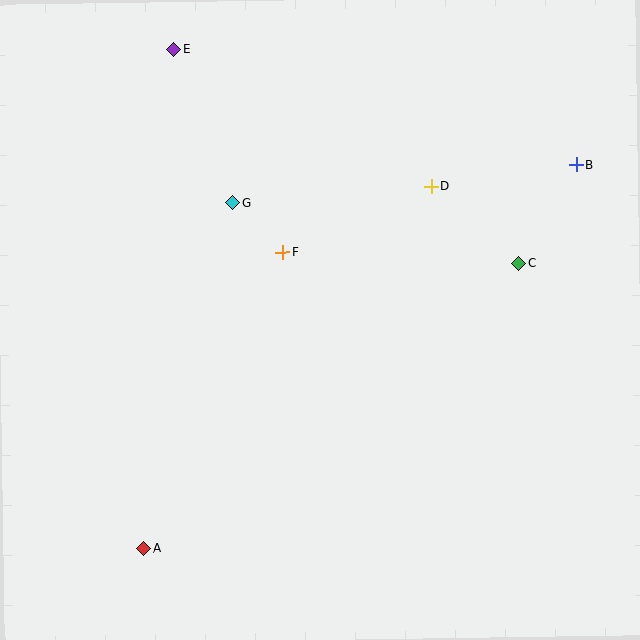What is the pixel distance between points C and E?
The distance between C and E is 406 pixels.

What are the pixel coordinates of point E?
Point E is at (174, 49).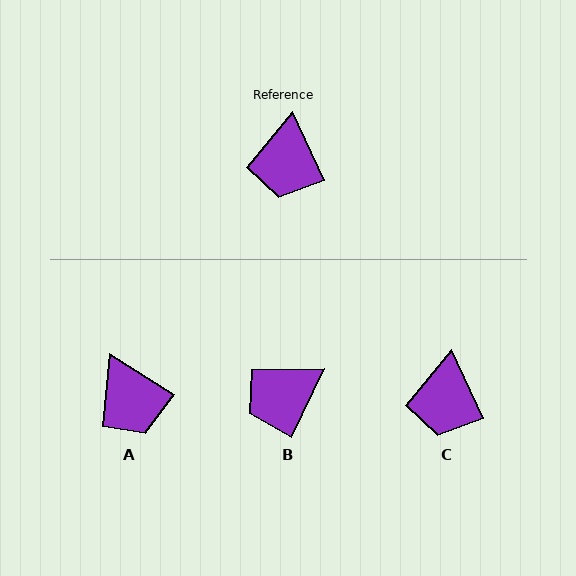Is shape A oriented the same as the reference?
No, it is off by about 33 degrees.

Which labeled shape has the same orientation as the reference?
C.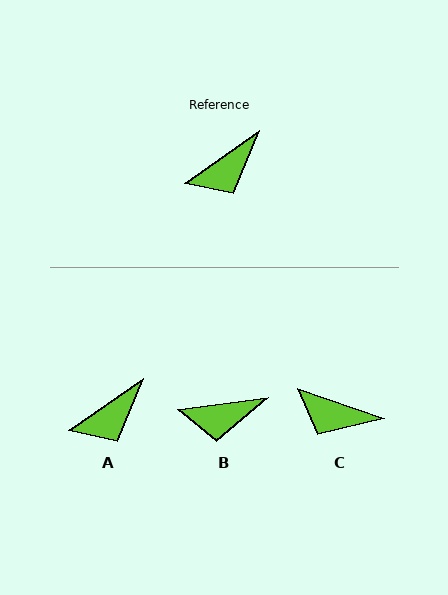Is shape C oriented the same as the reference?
No, it is off by about 54 degrees.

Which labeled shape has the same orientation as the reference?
A.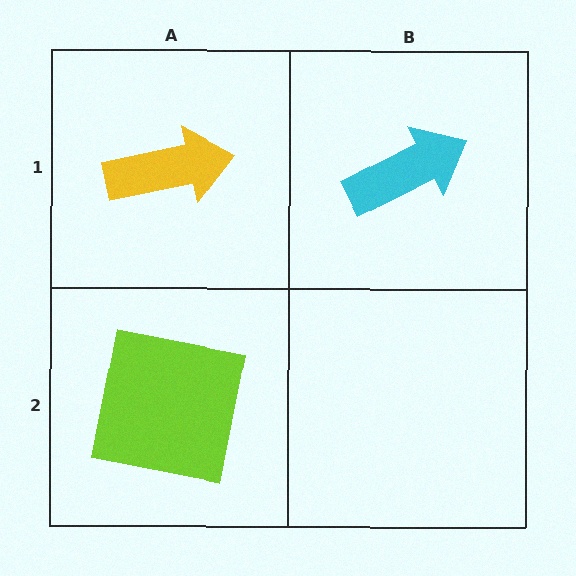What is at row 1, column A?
A yellow arrow.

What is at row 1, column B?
A cyan arrow.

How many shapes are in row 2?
1 shape.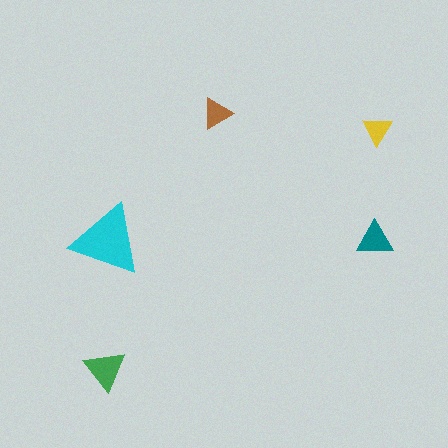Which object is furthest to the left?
The green triangle is leftmost.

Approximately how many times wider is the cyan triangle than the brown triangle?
About 2.5 times wider.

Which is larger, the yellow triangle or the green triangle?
The green one.